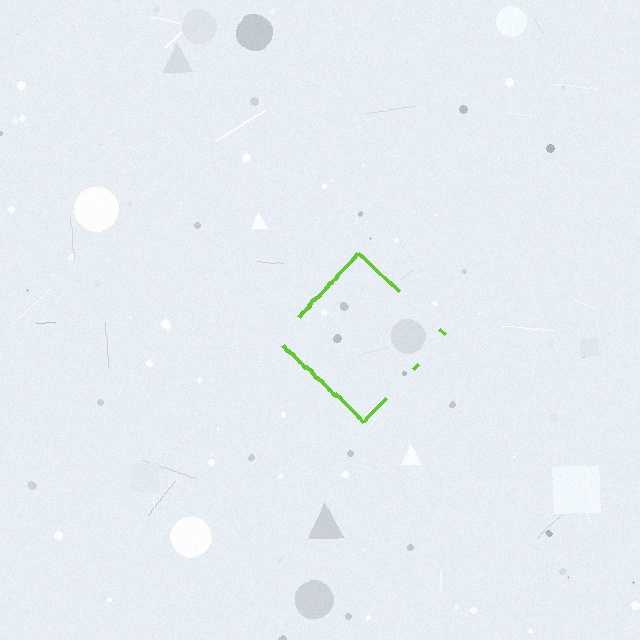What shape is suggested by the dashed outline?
The dashed outline suggests a diamond.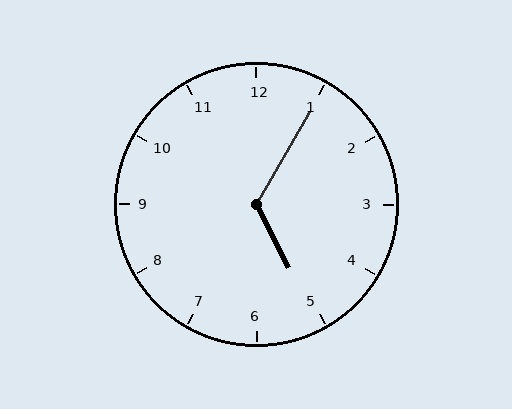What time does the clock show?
5:05.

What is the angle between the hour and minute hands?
Approximately 122 degrees.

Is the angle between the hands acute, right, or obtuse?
It is obtuse.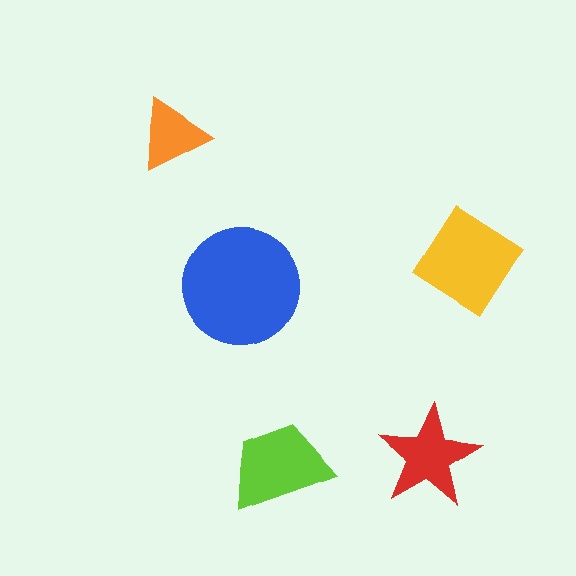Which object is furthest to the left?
The orange triangle is leftmost.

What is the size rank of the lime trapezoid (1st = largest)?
3rd.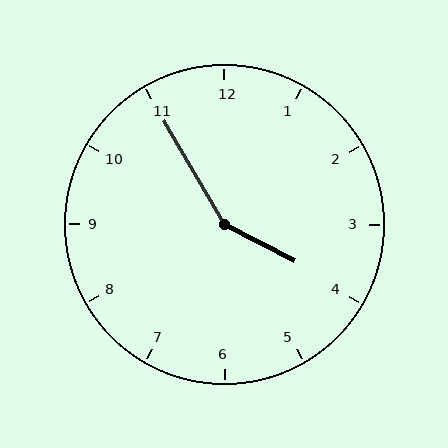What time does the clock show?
3:55.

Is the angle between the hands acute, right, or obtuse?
It is obtuse.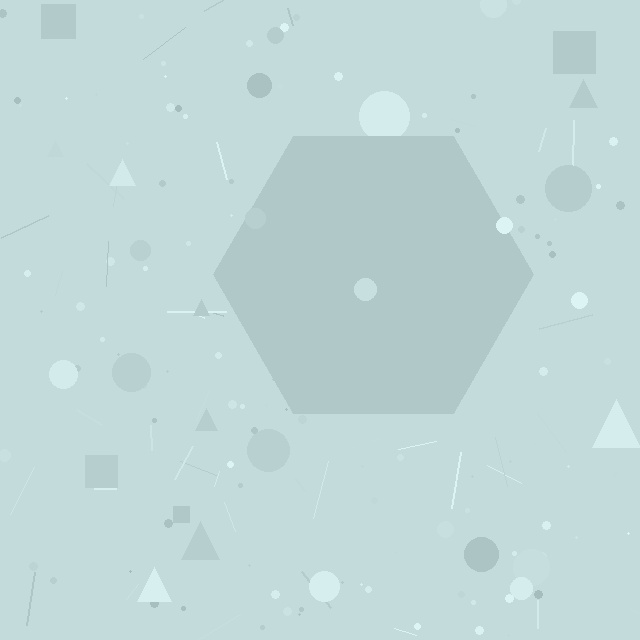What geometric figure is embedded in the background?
A hexagon is embedded in the background.